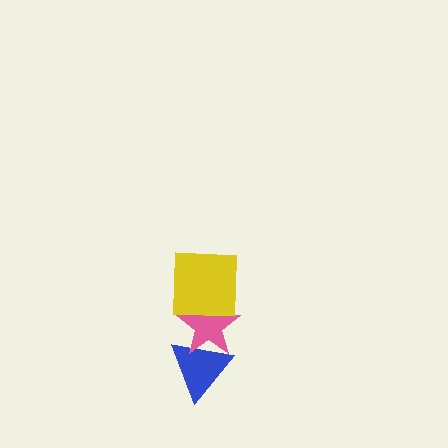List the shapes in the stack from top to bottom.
From top to bottom: the yellow square, the pink star, the blue triangle.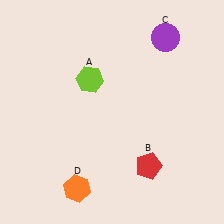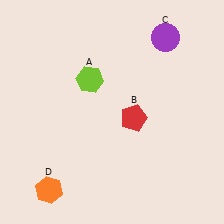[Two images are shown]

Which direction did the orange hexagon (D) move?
The orange hexagon (D) moved left.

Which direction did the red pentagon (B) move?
The red pentagon (B) moved up.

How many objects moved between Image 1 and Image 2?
2 objects moved between the two images.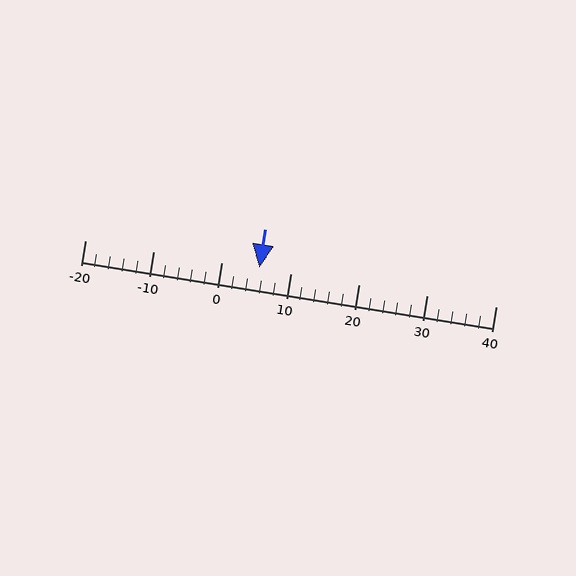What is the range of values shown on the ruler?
The ruler shows values from -20 to 40.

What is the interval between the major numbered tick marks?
The major tick marks are spaced 10 units apart.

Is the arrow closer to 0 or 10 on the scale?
The arrow is closer to 10.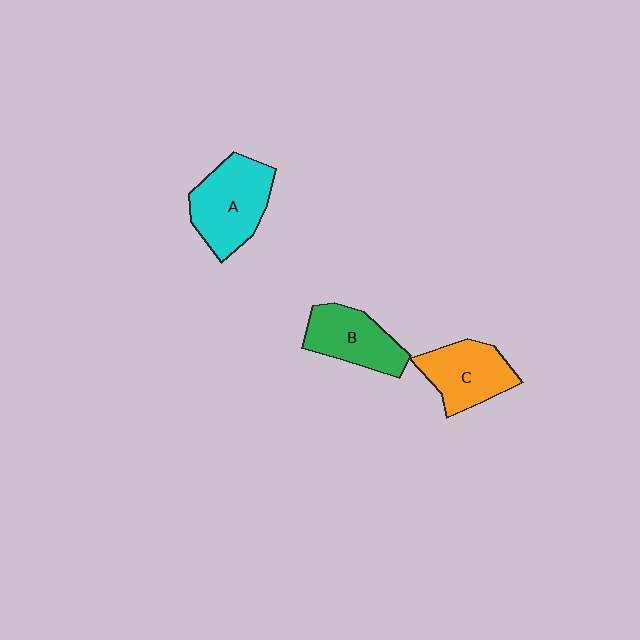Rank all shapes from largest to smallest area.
From largest to smallest: A (cyan), C (orange), B (green).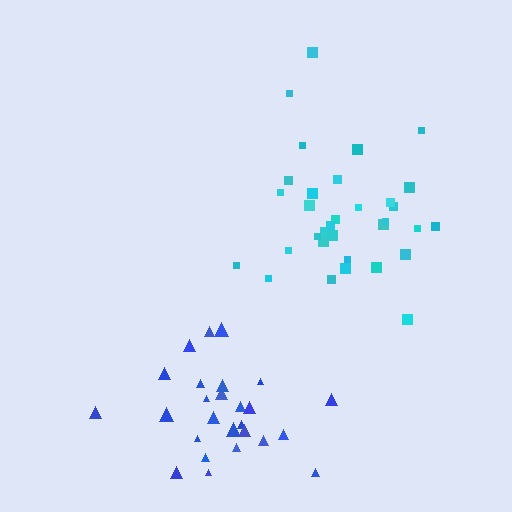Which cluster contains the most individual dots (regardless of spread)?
Cyan (35).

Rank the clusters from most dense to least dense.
cyan, blue.